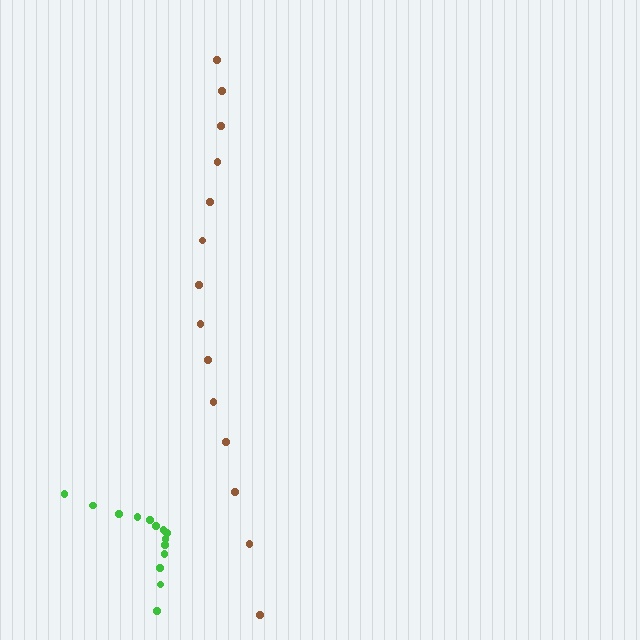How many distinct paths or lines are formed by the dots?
There are 2 distinct paths.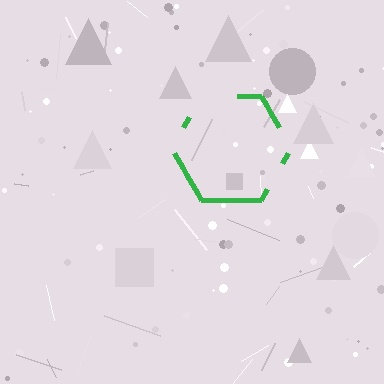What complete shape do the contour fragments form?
The contour fragments form a hexagon.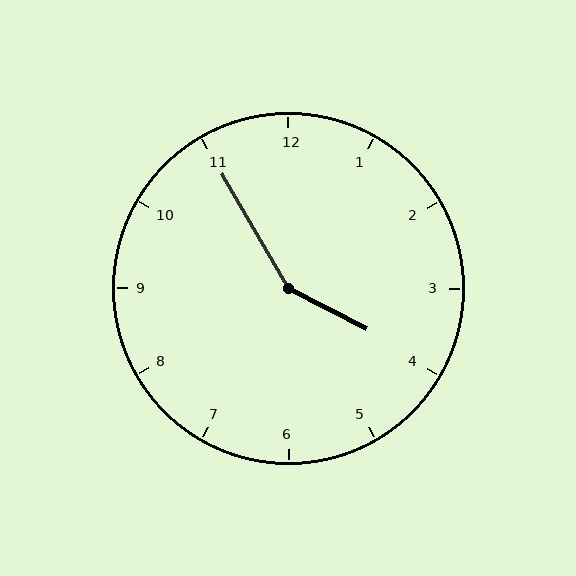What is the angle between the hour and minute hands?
Approximately 148 degrees.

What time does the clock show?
3:55.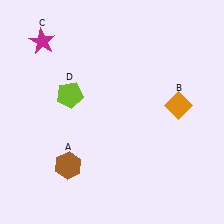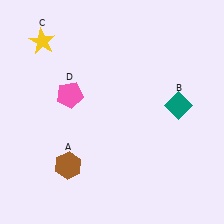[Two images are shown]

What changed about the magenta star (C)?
In Image 1, C is magenta. In Image 2, it changed to yellow.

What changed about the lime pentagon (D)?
In Image 1, D is lime. In Image 2, it changed to pink.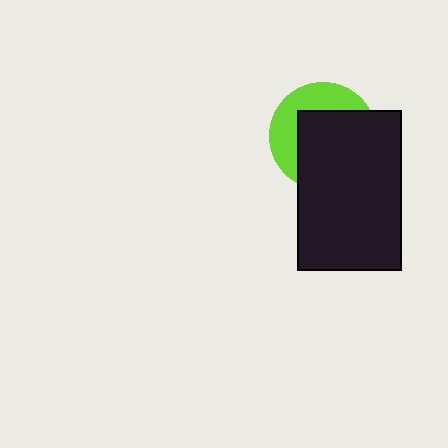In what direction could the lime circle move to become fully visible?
The lime circle could move toward the upper-left. That would shift it out from behind the black rectangle entirely.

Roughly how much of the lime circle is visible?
A small part of it is visible (roughly 38%).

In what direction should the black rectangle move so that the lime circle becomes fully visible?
The black rectangle should move toward the lower-right. That is the shortest direction to clear the overlap and leave the lime circle fully visible.